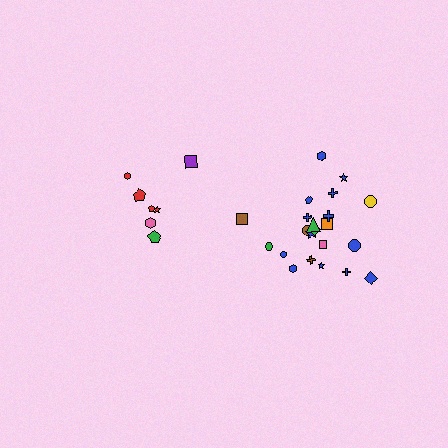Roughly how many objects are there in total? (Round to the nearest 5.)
Roughly 30 objects in total.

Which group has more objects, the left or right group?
The right group.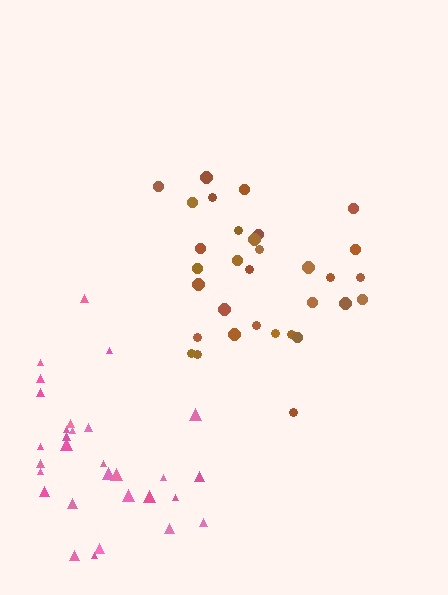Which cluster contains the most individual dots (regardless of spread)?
Brown (32).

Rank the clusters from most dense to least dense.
brown, pink.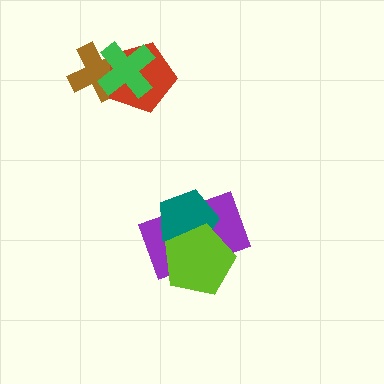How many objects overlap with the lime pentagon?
2 objects overlap with the lime pentagon.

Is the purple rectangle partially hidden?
Yes, it is partially covered by another shape.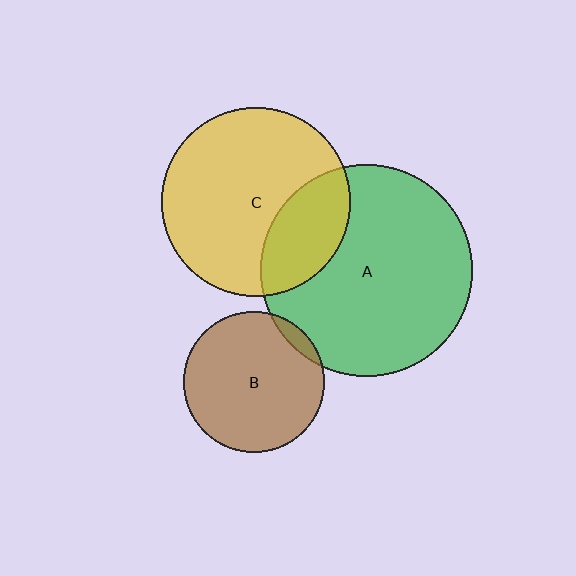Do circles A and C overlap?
Yes.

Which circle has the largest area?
Circle A (green).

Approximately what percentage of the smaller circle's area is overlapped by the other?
Approximately 25%.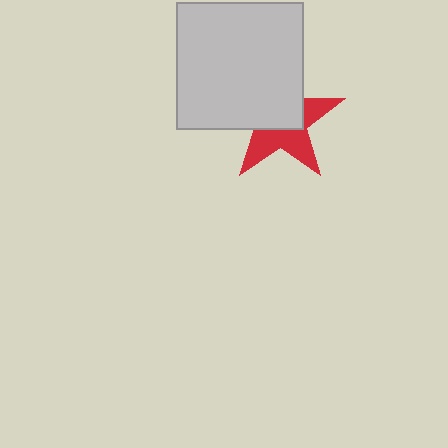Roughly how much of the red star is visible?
About half of it is visible (roughly 48%).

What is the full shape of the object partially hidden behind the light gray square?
The partially hidden object is a red star.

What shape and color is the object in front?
The object in front is a light gray square.